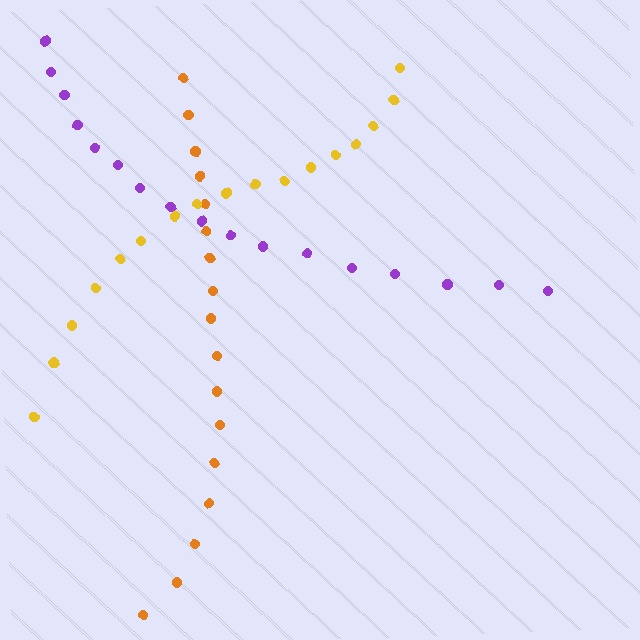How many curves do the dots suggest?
There are 3 distinct paths.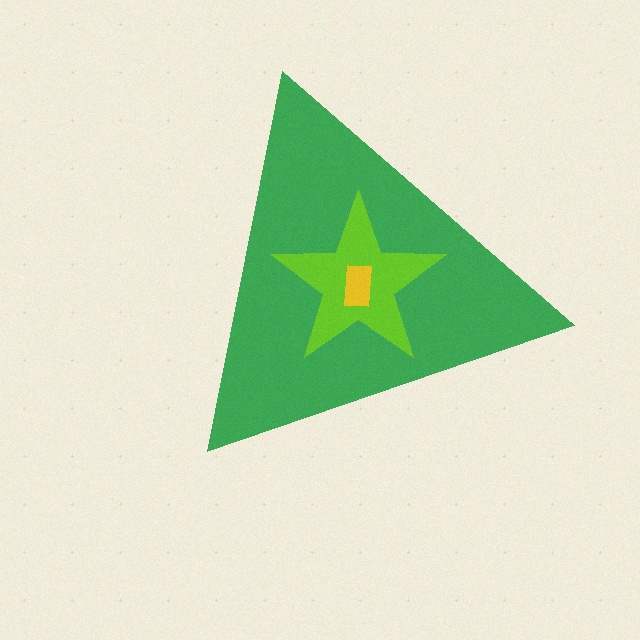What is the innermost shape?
The yellow rectangle.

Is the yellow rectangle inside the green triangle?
Yes.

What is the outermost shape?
The green triangle.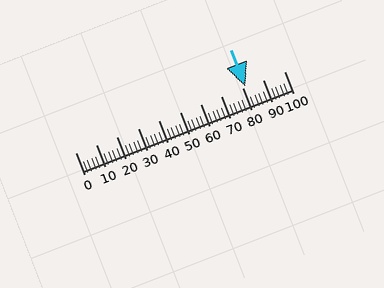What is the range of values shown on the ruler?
The ruler shows values from 0 to 100.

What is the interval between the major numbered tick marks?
The major tick marks are spaced 10 units apart.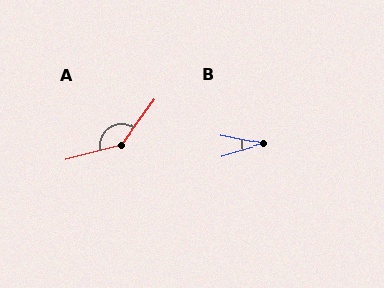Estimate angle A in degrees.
Approximately 141 degrees.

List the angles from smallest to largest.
B (28°), A (141°).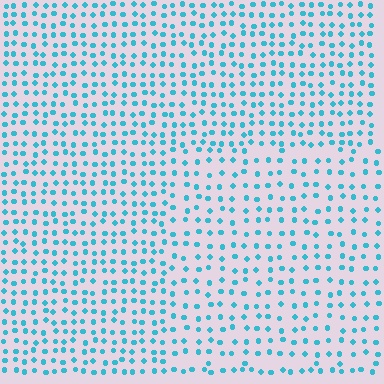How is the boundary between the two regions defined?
The boundary is defined by a change in element density (approximately 1.5x ratio). All elements are the same color, size, and shape.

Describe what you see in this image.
The image contains small cyan elements arranged at two different densities. A rectangle-shaped region is visible where the elements are less densely packed than the surrounding area.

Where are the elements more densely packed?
The elements are more densely packed outside the rectangle boundary.